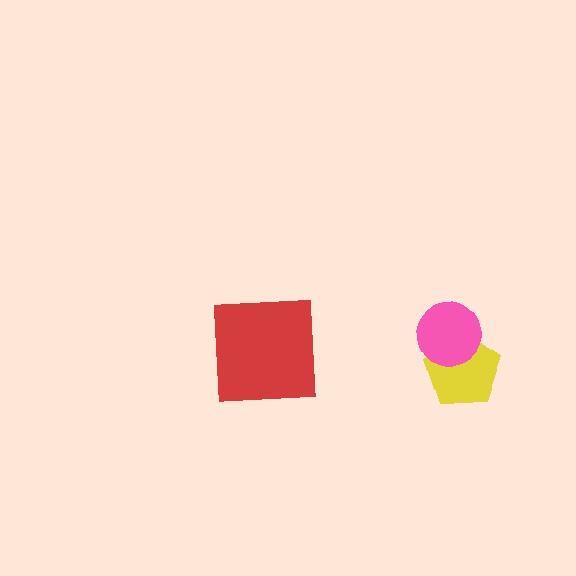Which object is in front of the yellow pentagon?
The pink circle is in front of the yellow pentagon.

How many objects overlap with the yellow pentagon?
1 object overlaps with the yellow pentagon.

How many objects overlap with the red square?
0 objects overlap with the red square.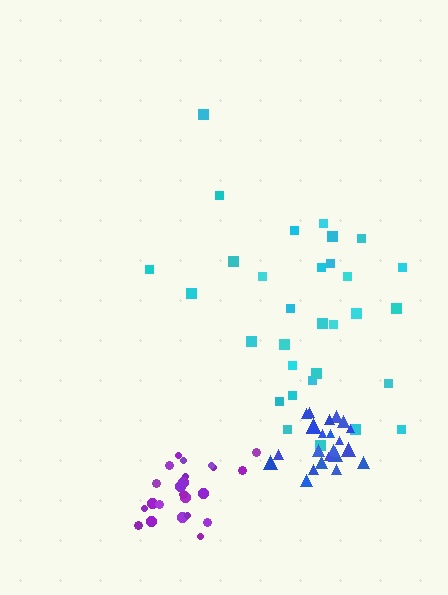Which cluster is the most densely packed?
Blue.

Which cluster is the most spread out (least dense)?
Cyan.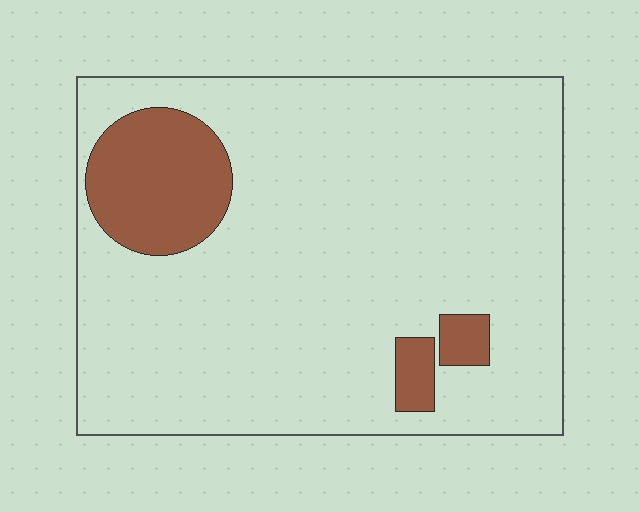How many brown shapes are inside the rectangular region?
3.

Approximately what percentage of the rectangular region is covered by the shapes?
Approximately 15%.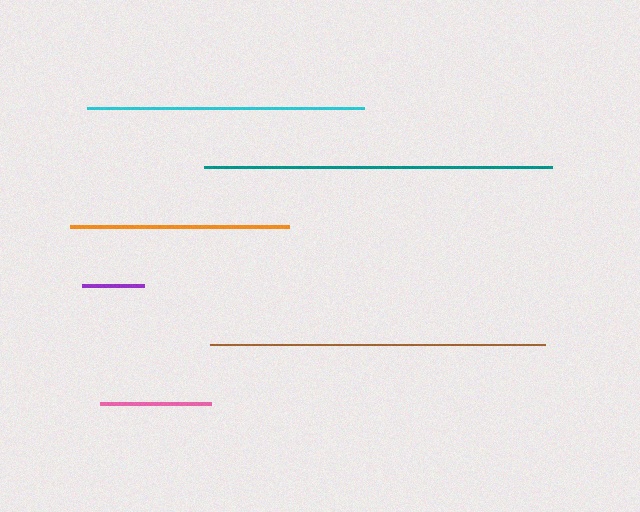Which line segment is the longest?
The teal line is the longest at approximately 348 pixels.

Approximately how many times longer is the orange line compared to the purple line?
The orange line is approximately 3.6 times the length of the purple line.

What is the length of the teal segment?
The teal segment is approximately 348 pixels long.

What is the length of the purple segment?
The purple segment is approximately 61 pixels long.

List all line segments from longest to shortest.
From longest to shortest: teal, brown, cyan, orange, pink, purple.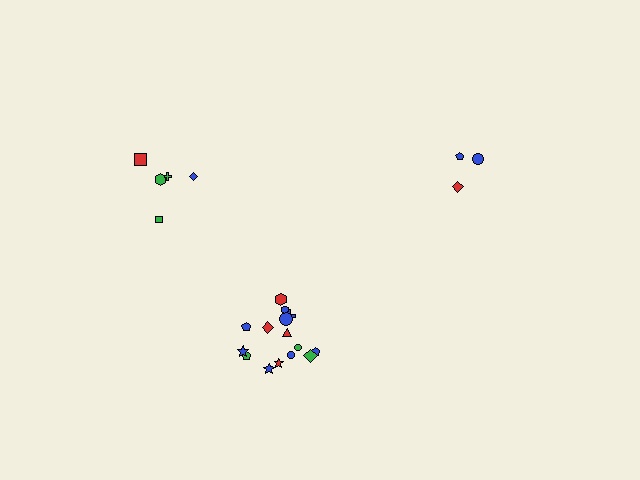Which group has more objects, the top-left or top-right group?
The top-left group.